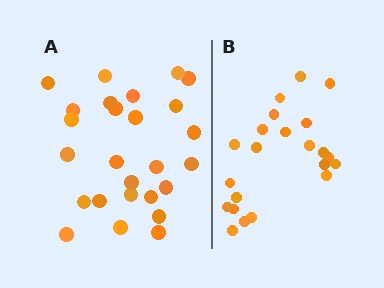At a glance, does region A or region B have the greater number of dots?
Region A (the left region) has more dots.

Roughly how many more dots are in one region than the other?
Region A has about 4 more dots than region B.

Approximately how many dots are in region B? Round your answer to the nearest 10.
About 20 dots. (The exact count is 22, which rounds to 20.)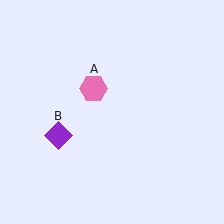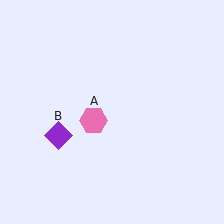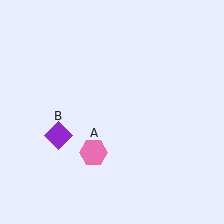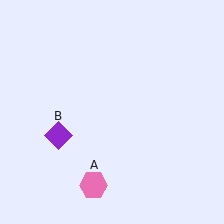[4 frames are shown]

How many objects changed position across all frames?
1 object changed position: pink hexagon (object A).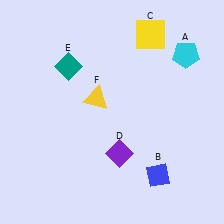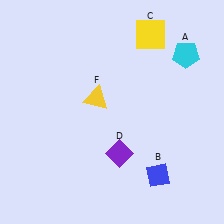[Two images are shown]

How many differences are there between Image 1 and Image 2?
There is 1 difference between the two images.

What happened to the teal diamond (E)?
The teal diamond (E) was removed in Image 2. It was in the top-left area of Image 1.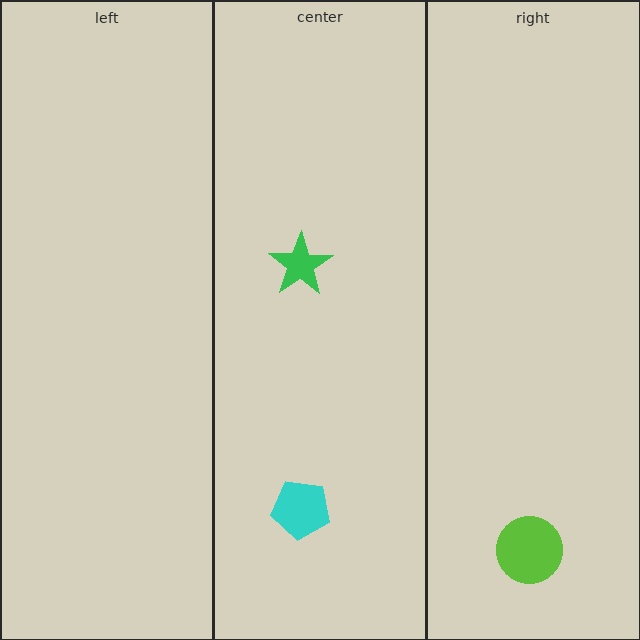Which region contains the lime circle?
The right region.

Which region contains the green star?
The center region.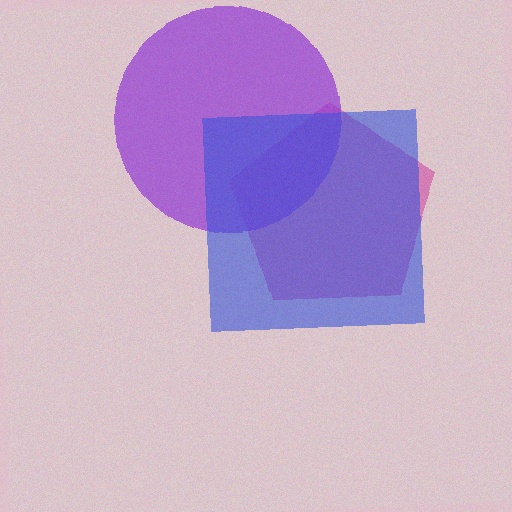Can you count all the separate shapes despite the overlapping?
Yes, there are 3 separate shapes.